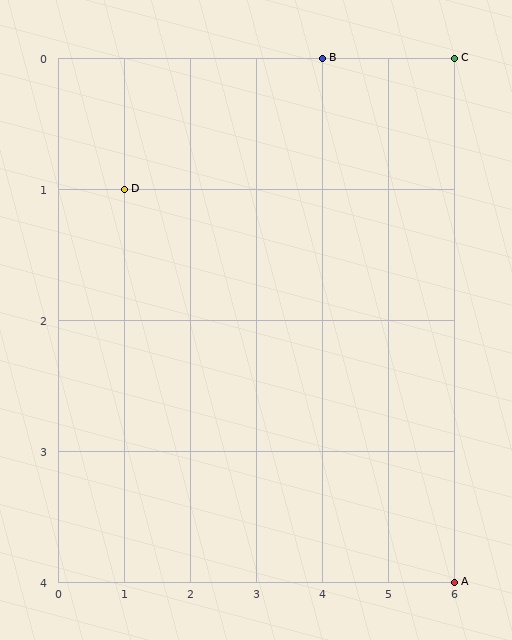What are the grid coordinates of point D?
Point D is at grid coordinates (1, 1).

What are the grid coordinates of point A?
Point A is at grid coordinates (6, 4).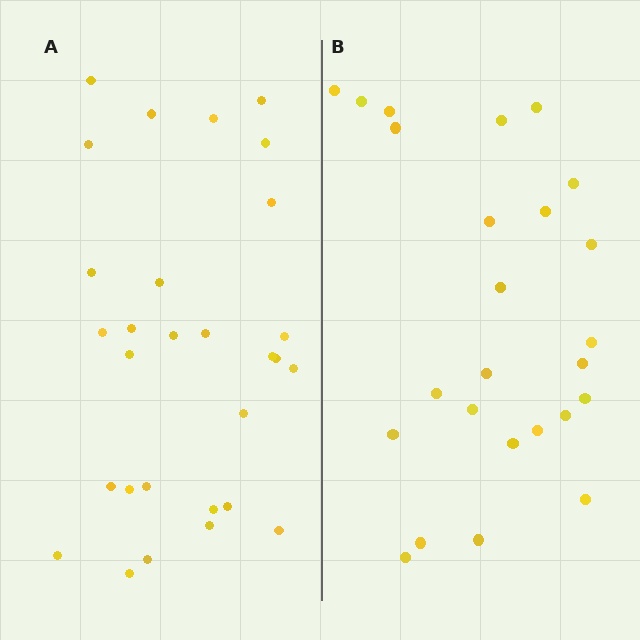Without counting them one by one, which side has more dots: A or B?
Region A (the left region) has more dots.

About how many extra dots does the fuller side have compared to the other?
Region A has about 4 more dots than region B.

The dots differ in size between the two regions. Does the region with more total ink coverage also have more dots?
No. Region B has more total ink coverage because its dots are larger, but region A actually contains more individual dots. Total area can be misleading — the number of items is what matters here.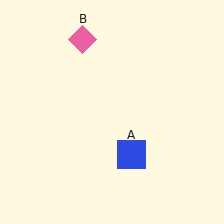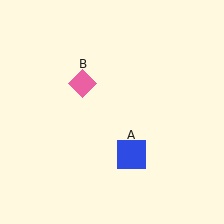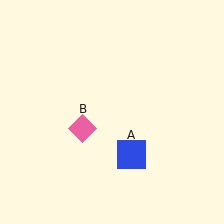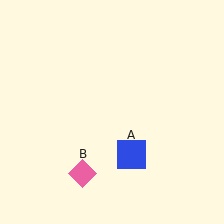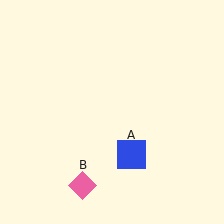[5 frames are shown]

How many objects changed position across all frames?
1 object changed position: pink diamond (object B).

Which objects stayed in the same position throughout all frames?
Blue square (object A) remained stationary.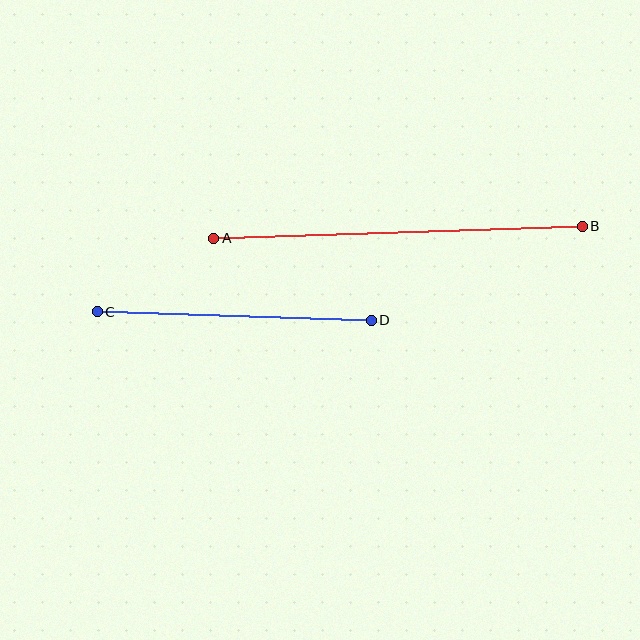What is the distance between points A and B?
The distance is approximately 369 pixels.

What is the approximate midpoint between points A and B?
The midpoint is at approximately (398, 232) pixels.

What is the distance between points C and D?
The distance is approximately 274 pixels.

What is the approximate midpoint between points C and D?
The midpoint is at approximately (234, 316) pixels.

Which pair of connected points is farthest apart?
Points A and B are farthest apart.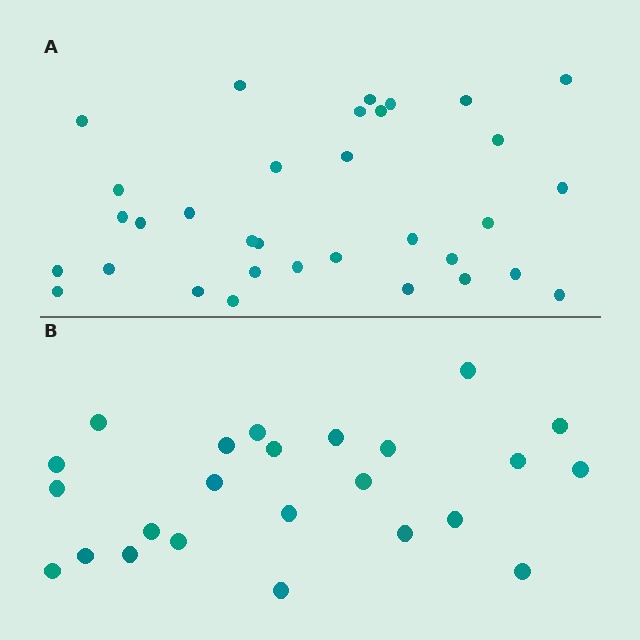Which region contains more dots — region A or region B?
Region A (the top region) has more dots.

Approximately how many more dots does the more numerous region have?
Region A has roughly 8 or so more dots than region B.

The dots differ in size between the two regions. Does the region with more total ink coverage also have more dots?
No. Region B has more total ink coverage because its dots are larger, but region A actually contains more individual dots. Total area can be misleading — the number of items is what matters here.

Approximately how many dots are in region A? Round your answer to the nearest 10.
About 30 dots. (The exact count is 33, which rounds to 30.)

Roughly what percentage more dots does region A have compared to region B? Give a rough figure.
About 40% more.